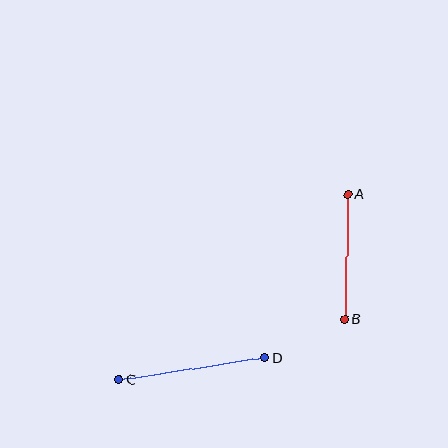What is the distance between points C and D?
The distance is approximately 147 pixels.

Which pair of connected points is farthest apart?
Points C and D are farthest apart.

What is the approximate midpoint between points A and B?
The midpoint is at approximately (346, 257) pixels.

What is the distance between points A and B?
The distance is approximately 125 pixels.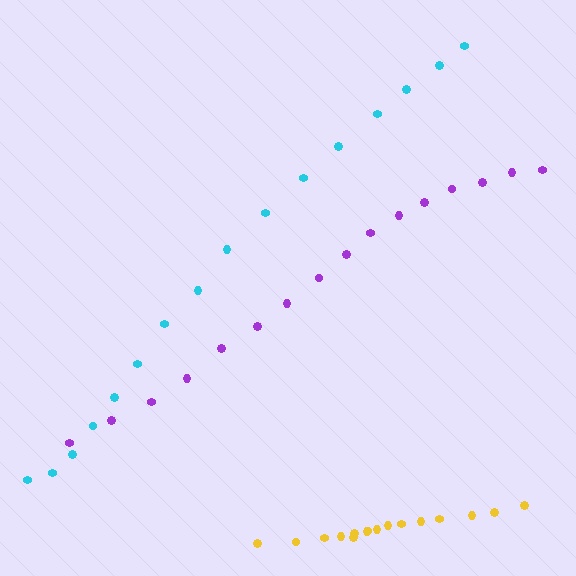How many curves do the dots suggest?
There are 3 distinct paths.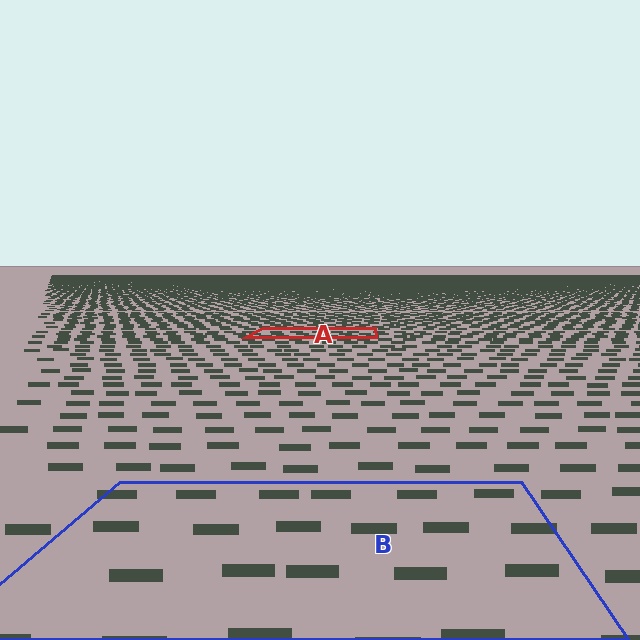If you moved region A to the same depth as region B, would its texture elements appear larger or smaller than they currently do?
They would appear larger. At a closer depth, the same texture elements are projected at a bigger on-screen size.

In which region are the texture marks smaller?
The texture marks are smaller in region A, because it is farther away.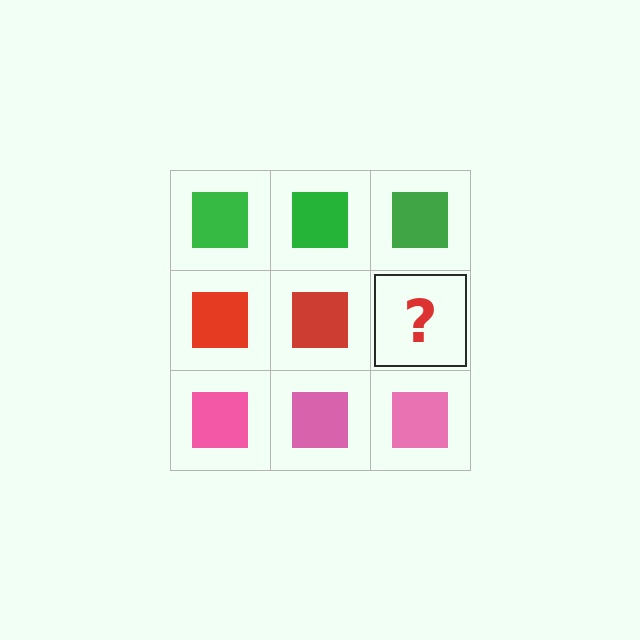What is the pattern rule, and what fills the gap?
The rule is that each row has a consistent color. The gap should be filled with a red square.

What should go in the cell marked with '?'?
The missing cell should contain a red square.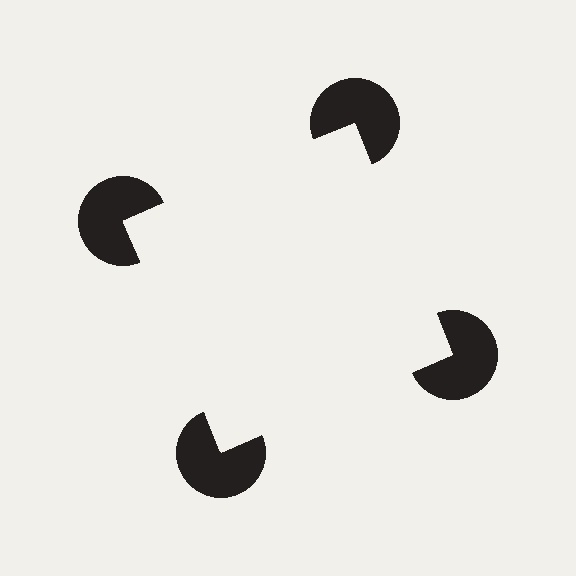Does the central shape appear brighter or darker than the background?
It typically appears slightly brighter than the background, even though no actual brightness change is drawn.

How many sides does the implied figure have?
4 sides.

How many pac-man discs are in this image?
There are 4 — one at each vertex of the illusory square.